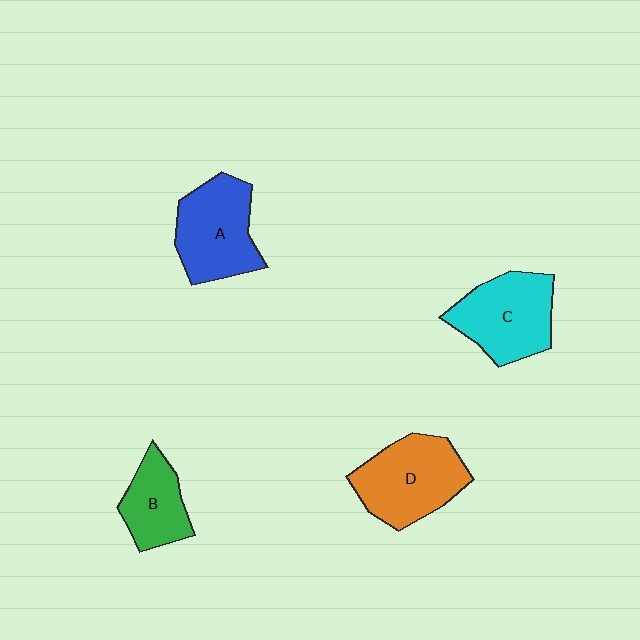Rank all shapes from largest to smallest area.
From largest to smallest: D (orange), C (cyan), A (blue), B (green).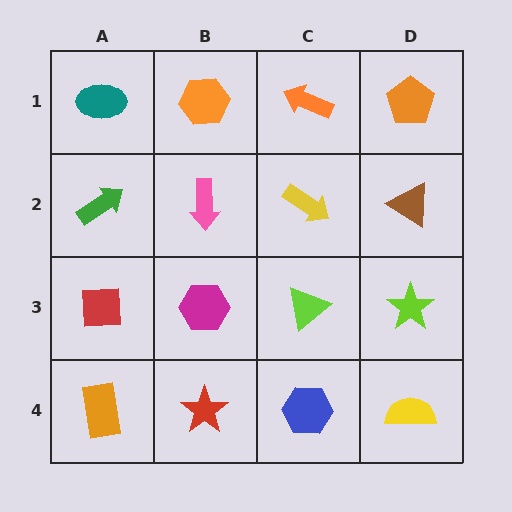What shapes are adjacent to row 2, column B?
An orange hexagon (row 1, column B), a magenta hexagon (row 3, column B), a green arrow (row 2, column A), a yellow arrow (row 2, column C).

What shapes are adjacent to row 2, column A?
A teal ellipse (row 1, column A), a red square (row 3, column A), a pink arrow (row 2, column B).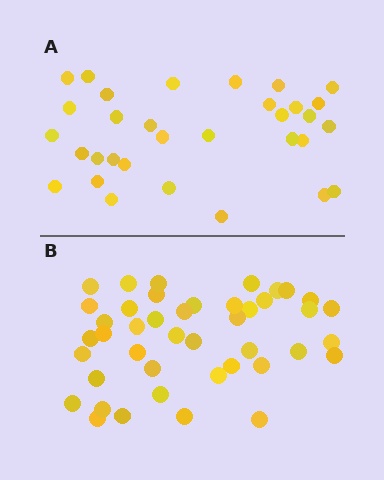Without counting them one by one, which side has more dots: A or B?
Region B (the bottom region) has more dots.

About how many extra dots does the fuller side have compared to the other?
Region B has roughly 12 or so more dots than region A.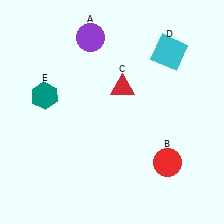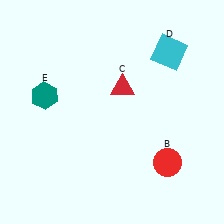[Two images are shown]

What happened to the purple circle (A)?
The purple circle (A) was removed in Image 2. It was in the top-left area of Image 1.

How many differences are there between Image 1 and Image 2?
There is 1 difference between the two images.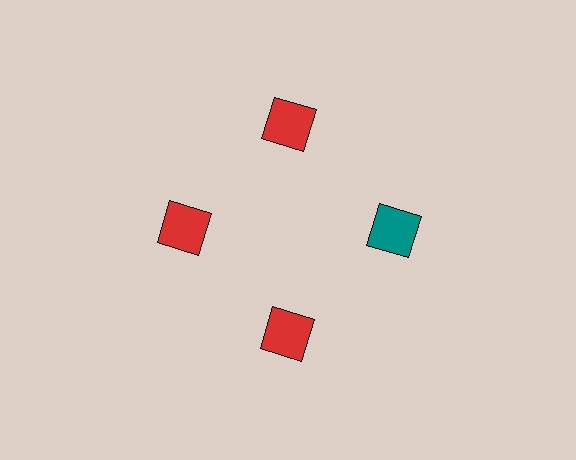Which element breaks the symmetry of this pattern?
The teal square at roughly the 3 o'clock position breaks the symmetry. All other shapes are red squares.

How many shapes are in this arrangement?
There are 4 shapes arranged in a ring pattern.